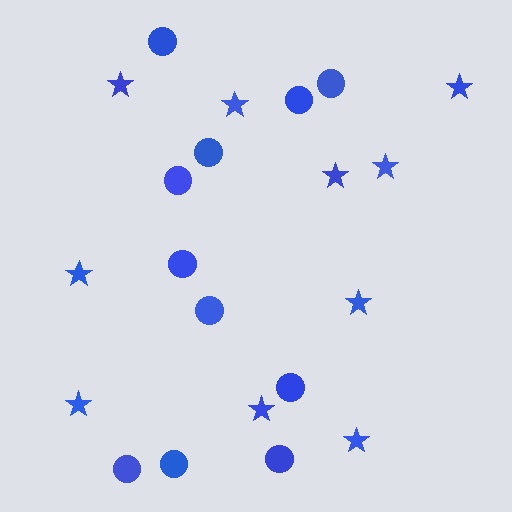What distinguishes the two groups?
There are 2 groups: one group of circles (11) and one group of stars (10).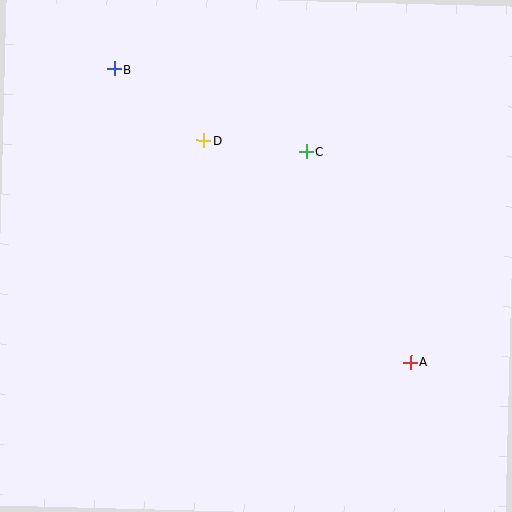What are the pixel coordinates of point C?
Point C is at (306, 152).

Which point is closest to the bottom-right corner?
Point A is closest to the bottom-right corner.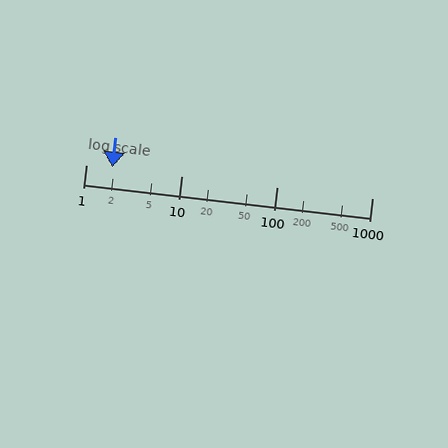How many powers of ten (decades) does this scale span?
The scale spans 3 decades, from 1 to 1000.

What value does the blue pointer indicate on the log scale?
The pointer indicates approximately 1.9.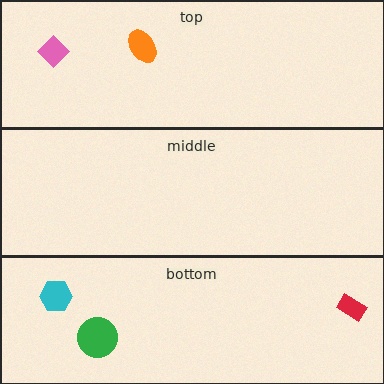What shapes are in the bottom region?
The green circle, the cyan hexagon, the red rectangle.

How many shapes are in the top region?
2.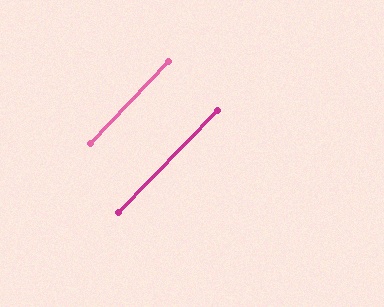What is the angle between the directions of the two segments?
Approximately 0 degrees.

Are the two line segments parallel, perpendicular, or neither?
Parallel — their directions differ by only 0.4°.